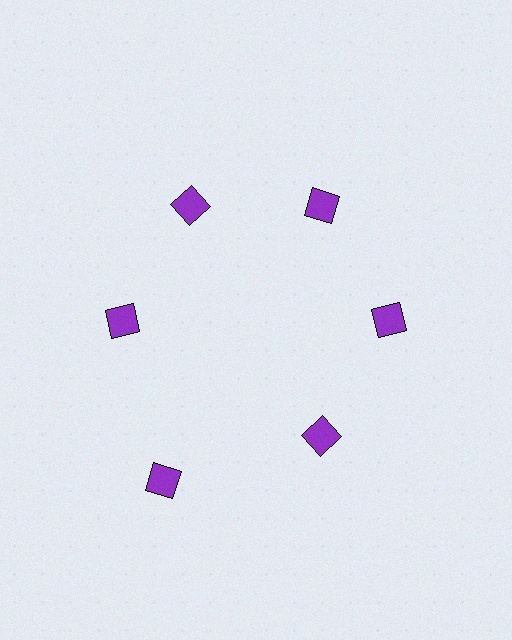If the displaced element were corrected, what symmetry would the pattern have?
It would have 6-fold rotational symmetry — the pattern would map onto itself every 60 degrees.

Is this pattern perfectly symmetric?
No. The 6 purple squares are arranged in a ring, but one element near the 7 o'clock position is pushed outward from the center, breaking the 6-fold rotational symmetry.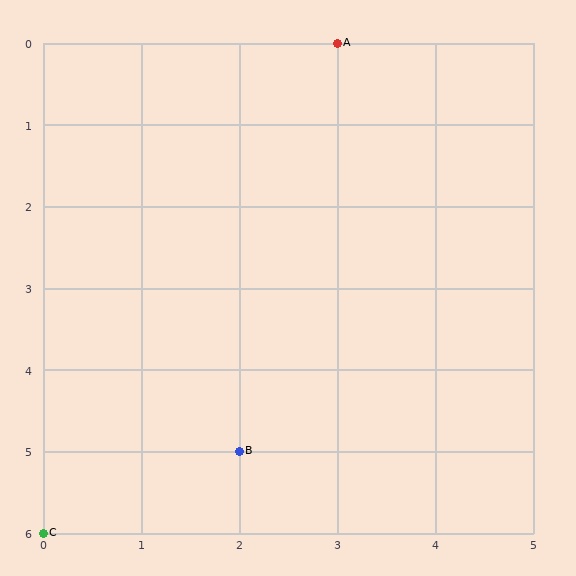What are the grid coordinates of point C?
Point C is at grid coordinates (0, 6).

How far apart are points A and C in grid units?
Points A and C are 3 columns and 6 rows apart (about 6.7 grid units diagonally).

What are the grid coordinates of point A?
Point A is at grid coordinates (3, 0).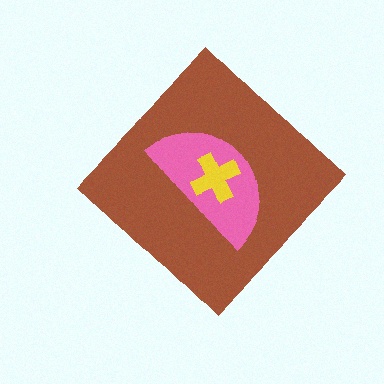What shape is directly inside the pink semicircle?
The yellow cross.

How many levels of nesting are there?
3.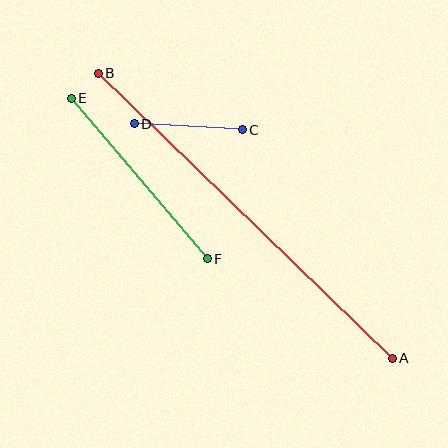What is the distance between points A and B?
The distance is approximately 409 pixels.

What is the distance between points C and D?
The distance is approximately 108 pixels.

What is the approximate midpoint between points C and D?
The midpoint is at approximately (188, 127) pixels.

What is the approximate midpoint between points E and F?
The midpoint is at approximately (139, 178) pixels.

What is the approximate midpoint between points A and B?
The midpoint is at approximately (245, 216) pixels.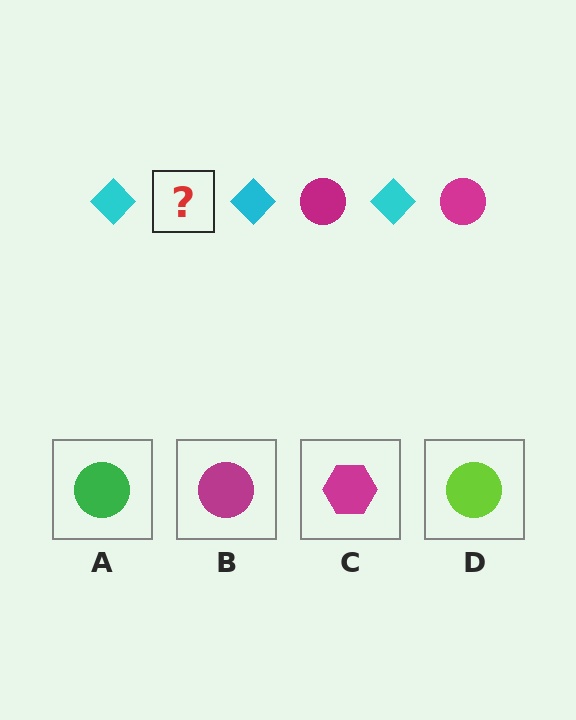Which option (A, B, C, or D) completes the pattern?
B.